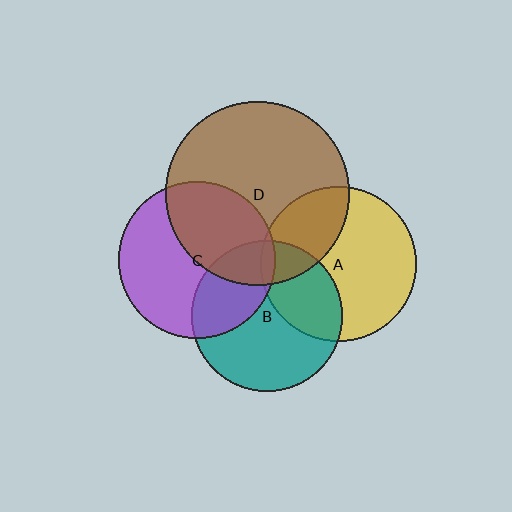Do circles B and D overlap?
Yes.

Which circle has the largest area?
Circle D (brown).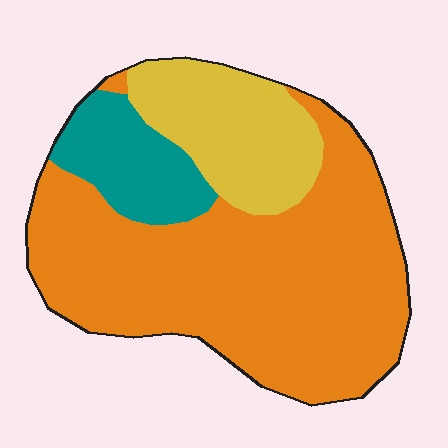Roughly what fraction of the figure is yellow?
Yellow covers around 20% of the figure.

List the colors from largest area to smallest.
From largest to smallest: orange, yellow, teal.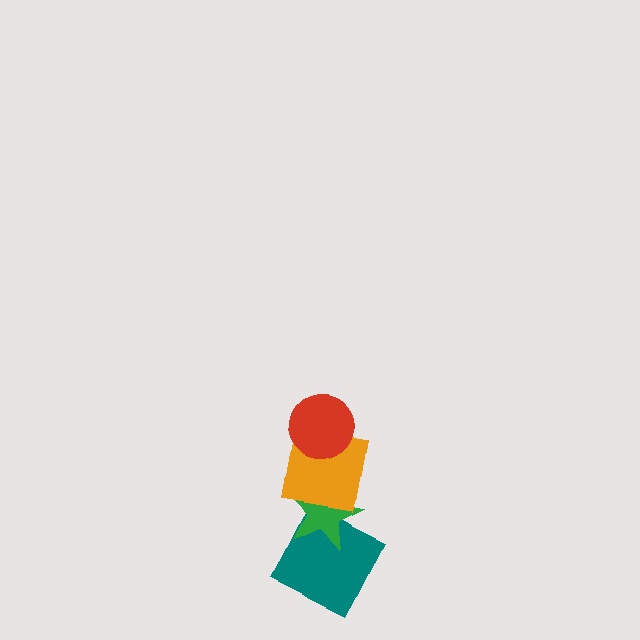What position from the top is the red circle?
The red circle is 1st from the top.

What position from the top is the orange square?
The orange square is 2nd from the top.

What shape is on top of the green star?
The orange square is on top of the green star.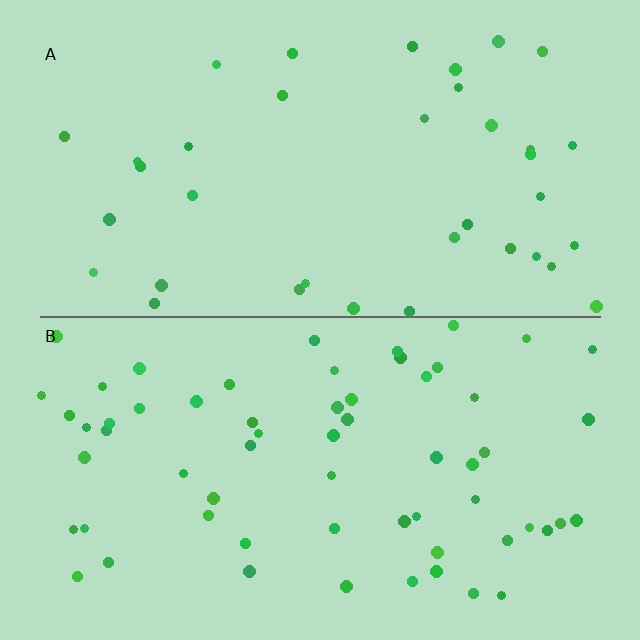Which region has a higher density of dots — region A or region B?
B (the bottom).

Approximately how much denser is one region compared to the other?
Approximately 1.7× — region B over region A.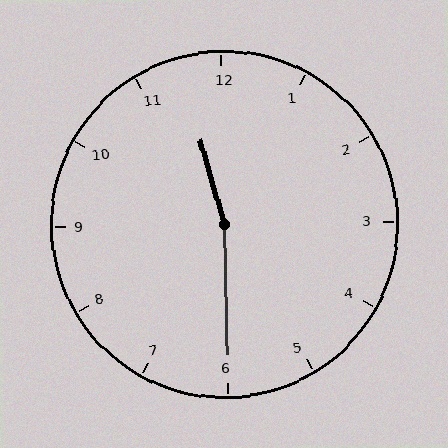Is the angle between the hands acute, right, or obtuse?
It is obtuse.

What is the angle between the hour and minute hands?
Approximately 165 degrees.